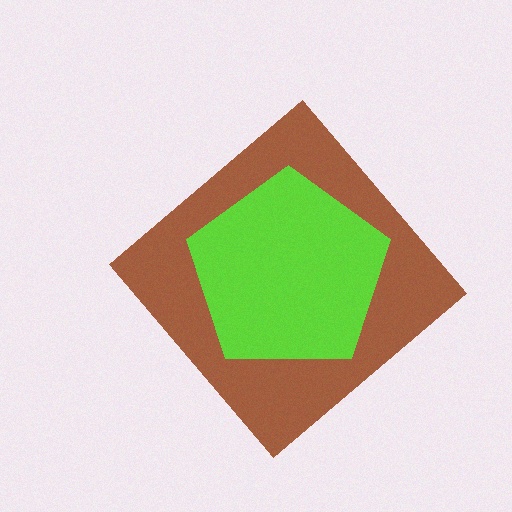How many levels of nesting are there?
2.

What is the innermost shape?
The lime pentagon.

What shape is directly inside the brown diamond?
The lime pentagon.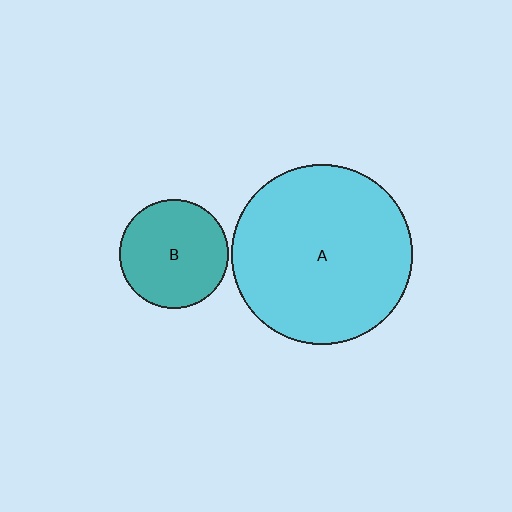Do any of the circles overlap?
No, none of the circles overlap.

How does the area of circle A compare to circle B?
Approximately 2.7 times.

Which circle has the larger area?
Circle A (cyan).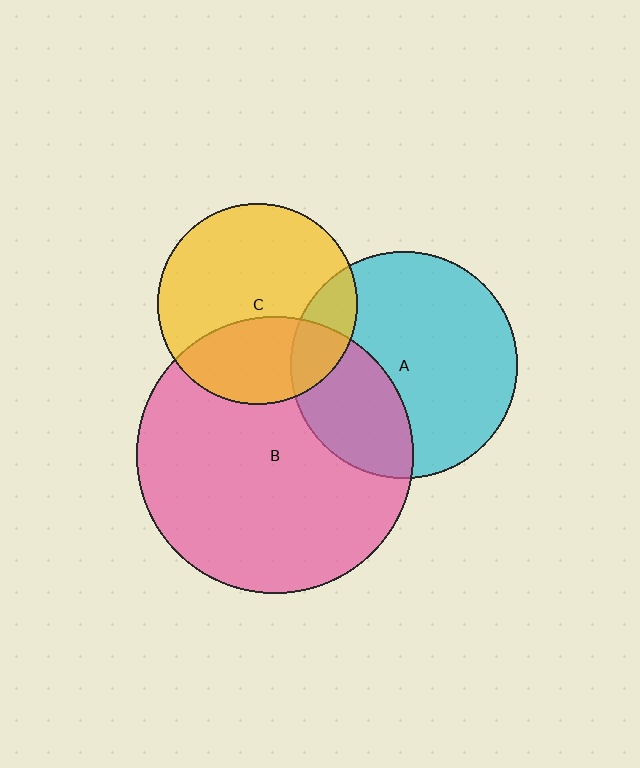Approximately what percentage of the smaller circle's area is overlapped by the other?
Approximately 35%.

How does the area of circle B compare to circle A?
Approximately 1.5 times.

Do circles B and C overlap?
Yes.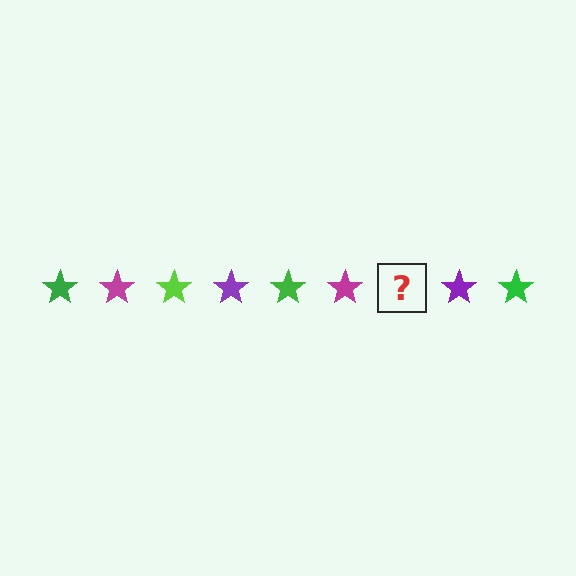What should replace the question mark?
The question mark should be replaced with a lime star.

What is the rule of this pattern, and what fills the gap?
The rule is that the pattern cycles through green, magenta, lime, purple stars. The gap should be filled with a lime star.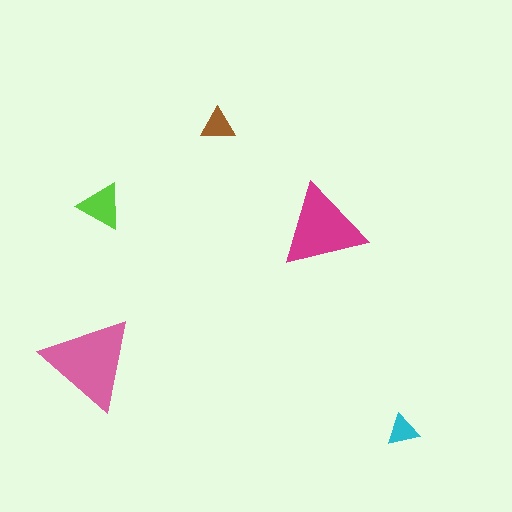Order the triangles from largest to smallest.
the pink one, the magenta one, the lime one, the brown one, the cyan one.